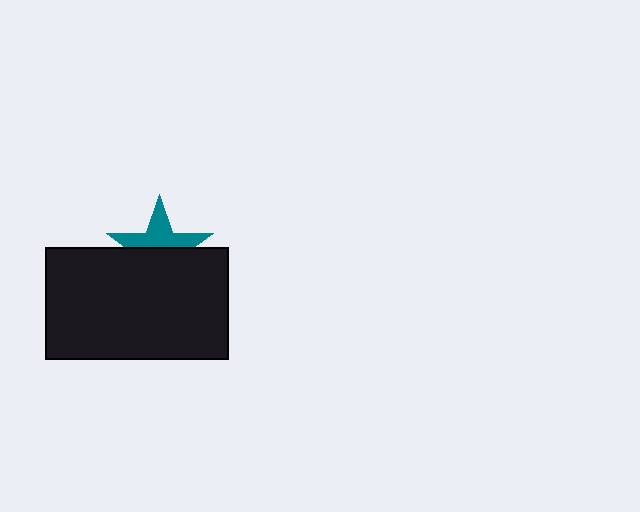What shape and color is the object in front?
The object in front is a black rectangle.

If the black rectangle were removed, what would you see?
You would see the complete teal star.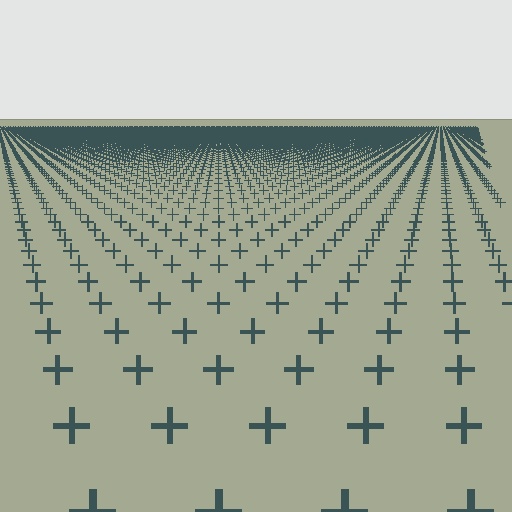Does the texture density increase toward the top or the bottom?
Density increases toward the top.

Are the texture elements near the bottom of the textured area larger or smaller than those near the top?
Larger. Near the bottom, elements are closer to the viewer and appear at a bigger on-screen size.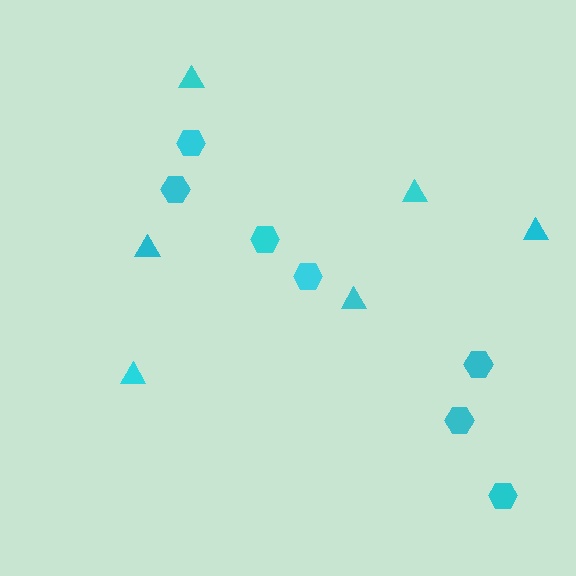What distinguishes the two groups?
There are 2 groups: one group of hexagons (7) and one group of triangles (6).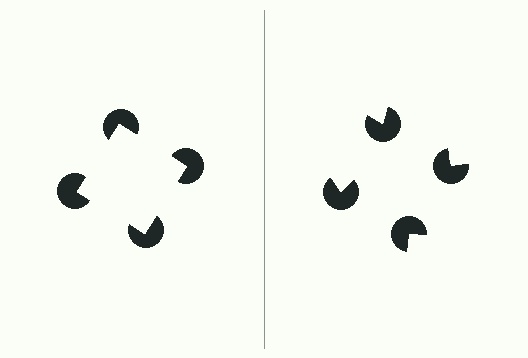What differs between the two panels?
The pac-man discs are positioned identically on both sides; only the wedge orientations differ. On the left they align to a square; on the right they are misaligned.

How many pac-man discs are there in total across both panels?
8 — 4 on each side.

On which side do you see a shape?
An illusory square appears on the left side. On the right side the wedge cuts are rotated, so no coherent shape forms.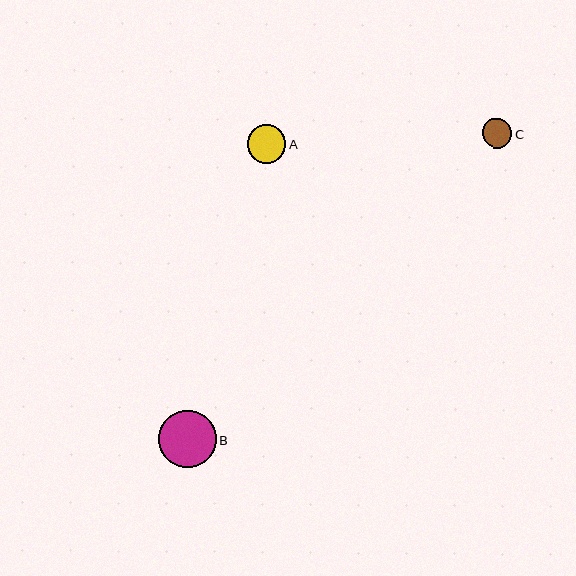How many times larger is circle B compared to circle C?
Circle B is approximately 1.9 times the size of circle C.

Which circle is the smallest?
Circle C is the smallest with a size of approximately 30 pixels.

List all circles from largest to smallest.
From largest to smallest: B, A, C.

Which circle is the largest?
Circle B is the largest with a size of approximately 57 pixels.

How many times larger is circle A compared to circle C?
Circle A is approximately 1.3 times the size of circle C.